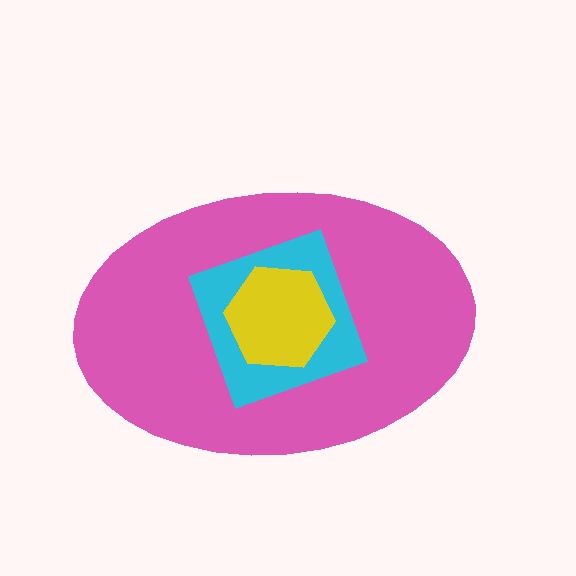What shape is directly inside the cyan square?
The yellow hexagon.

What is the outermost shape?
The pink ellipse.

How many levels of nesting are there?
3.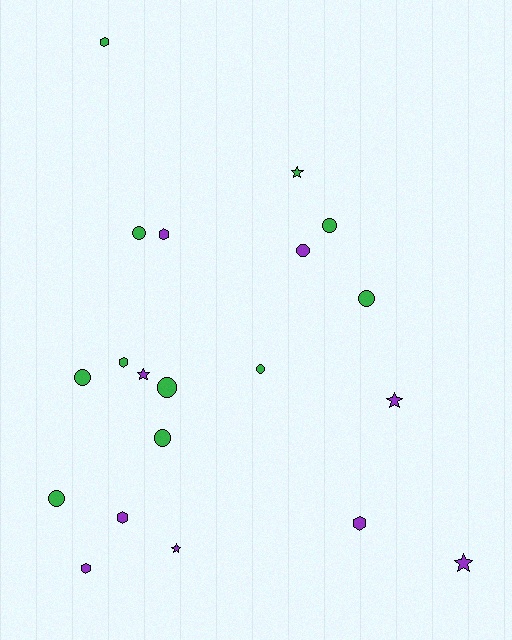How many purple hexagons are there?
There are 4 purple hexagons.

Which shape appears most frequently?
Circle, with 9 objects.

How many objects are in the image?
There are 20 objects.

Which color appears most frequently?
Green, with 11 objects.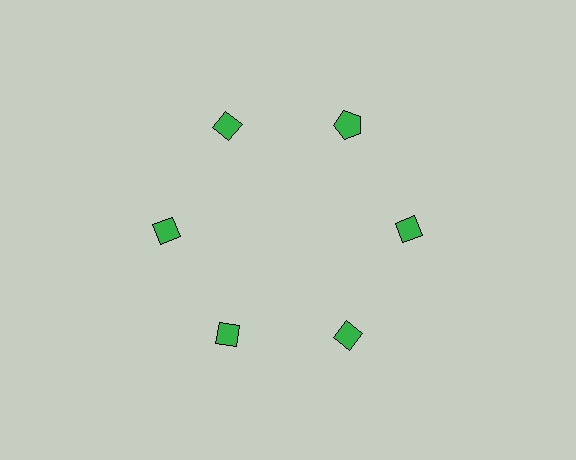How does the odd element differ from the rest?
It has a different shape: pentagon instead of diamond.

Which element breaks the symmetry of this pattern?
The green pentagon at roughly the 1 o'clock position breaks the symmetry. All other shapes are green diamonds.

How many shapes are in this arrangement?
There are 6 shapes arranged in a ring pattern.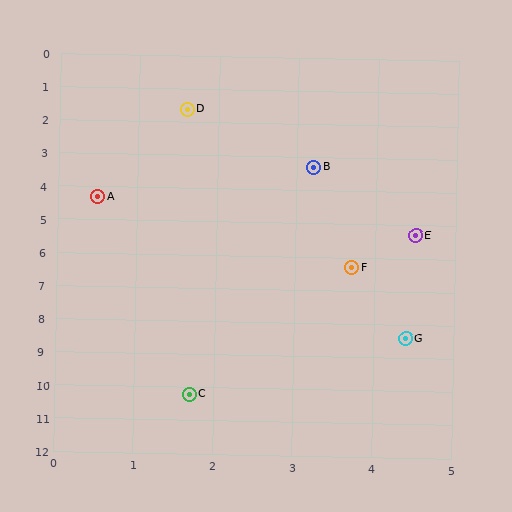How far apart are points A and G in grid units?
Points A and G are about 5.7 grid units apart.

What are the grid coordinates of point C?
Point C is at approximately (1.7, 10.2).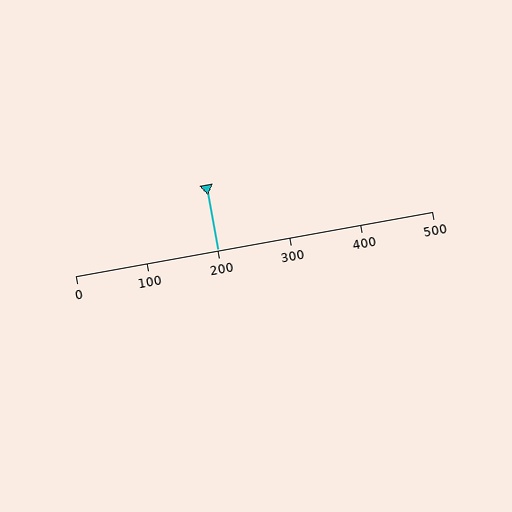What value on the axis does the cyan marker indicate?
The marker indicates approximately 200.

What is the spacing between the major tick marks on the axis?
The major ticks are spaced 100 apart.